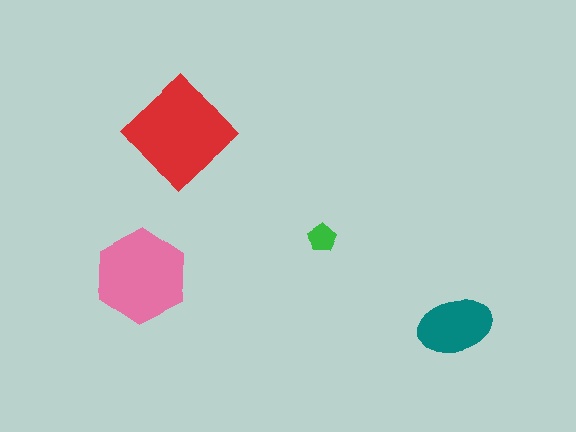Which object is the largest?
The red diamond.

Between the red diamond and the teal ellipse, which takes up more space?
The red diamond.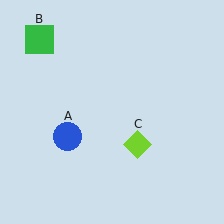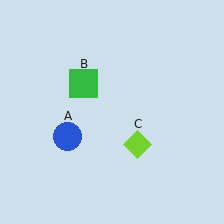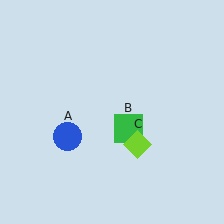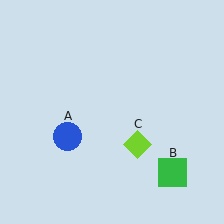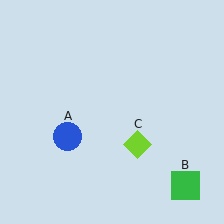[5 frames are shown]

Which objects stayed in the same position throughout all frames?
Blue circle (object A) and lime diamond (object C) remained stationary.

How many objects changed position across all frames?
1 object changed position: green square (object B).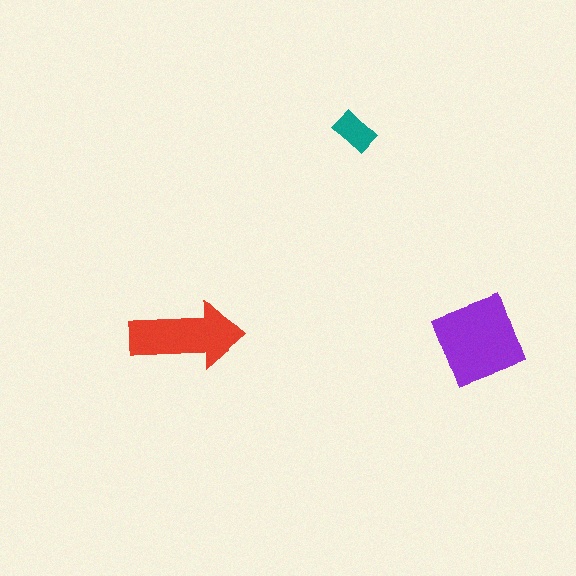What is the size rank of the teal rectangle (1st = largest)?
3rd.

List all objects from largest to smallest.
The purple square, the red arrow, the teal rectangle.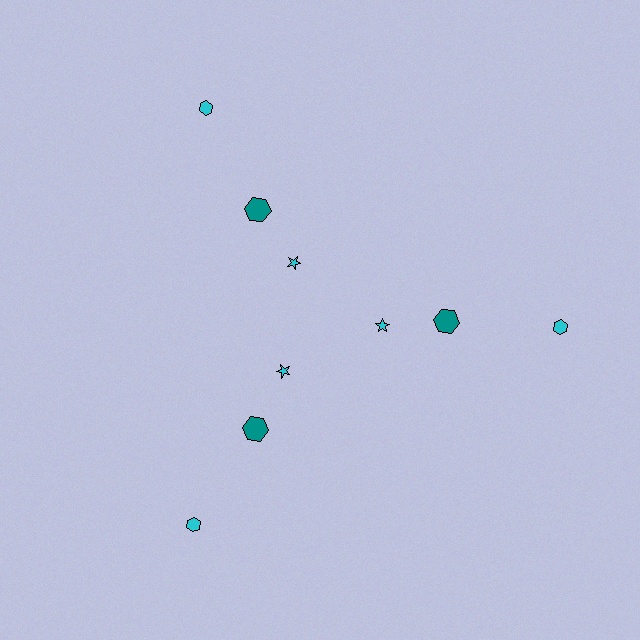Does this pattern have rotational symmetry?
Yes, this pattern has 3-fold rotational symmetry. It looks the same after rotating 120 degrees around the center.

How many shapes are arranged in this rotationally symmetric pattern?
There are 9 shapes, arranged in 3 groups of 3.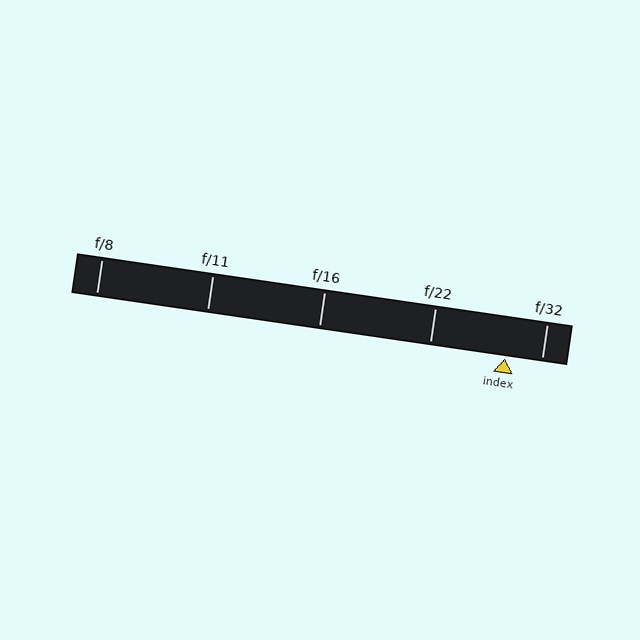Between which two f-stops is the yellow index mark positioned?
The index mark is between f/22 and f/32.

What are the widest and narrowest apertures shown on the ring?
The widest aperture shown is f/8 and the narrowest is f/32.